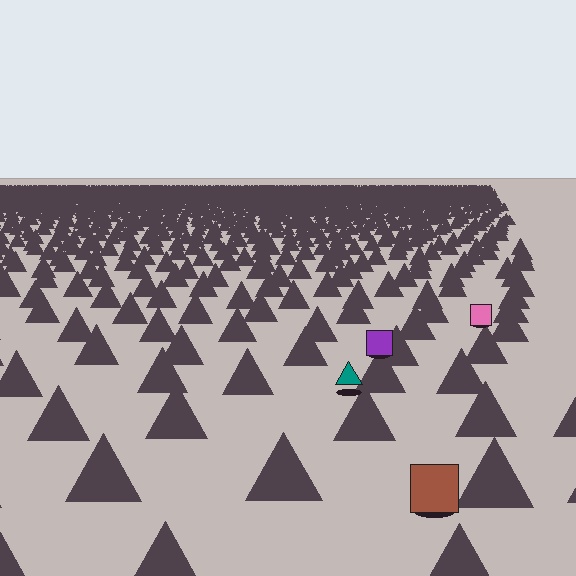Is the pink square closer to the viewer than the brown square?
No. The brown square is closer — you can tell from the texture gradient: the ground texture is coarser near it.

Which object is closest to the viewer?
The brown square is closest. The texture marks near it are larger and more spread out.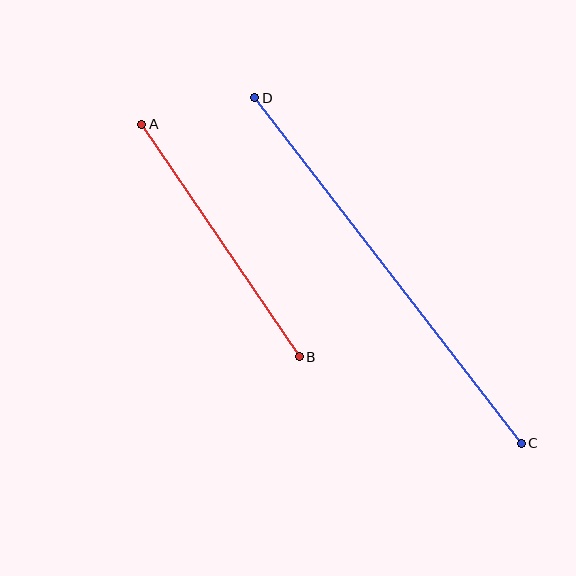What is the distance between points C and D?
The distance is approximately 436 pixels.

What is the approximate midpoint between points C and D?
The midpoint is at approximately (388, 271) pixels.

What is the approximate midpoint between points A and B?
The midpoint is at approximately (220, 241) pixels.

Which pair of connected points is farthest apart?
Points C and D are farthest apart.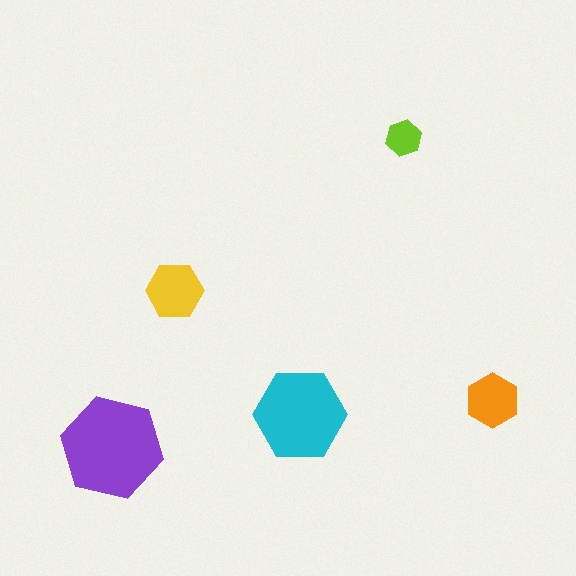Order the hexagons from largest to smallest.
the purple one, the cyan one, the yellow one, the orange one, the lime one.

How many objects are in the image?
There are 5 objects in the image.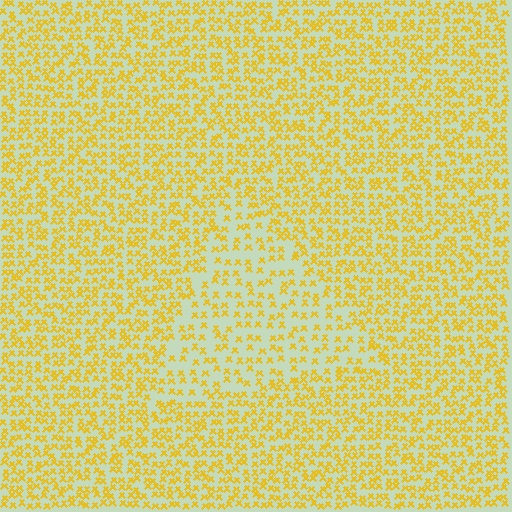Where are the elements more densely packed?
The elements are more densely packed outside the triangle boundary.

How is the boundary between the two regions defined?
The boundary is defined by a change in element density (approximately 1.8x ratio). All elements are the same color, size, and shape.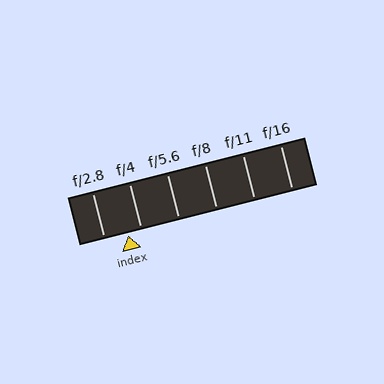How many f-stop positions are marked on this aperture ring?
There are 6 f-stop positions marked.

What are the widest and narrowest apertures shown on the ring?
The widest aperture shown is f/2.8 and the narrowest is f/16.